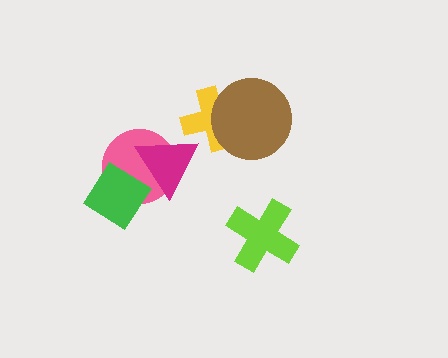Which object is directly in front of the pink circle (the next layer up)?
The green diamond is directly in front of the pink circle.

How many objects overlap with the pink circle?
2 objects overlap with the pink circle.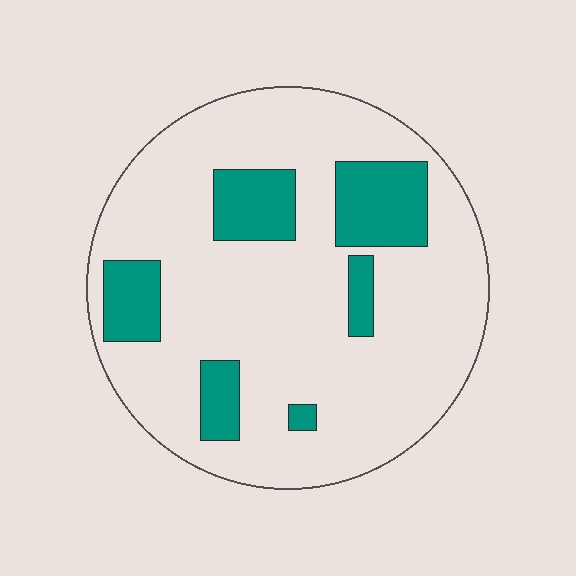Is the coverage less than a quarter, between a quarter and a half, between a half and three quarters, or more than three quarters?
Less than a quarter.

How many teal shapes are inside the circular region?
6.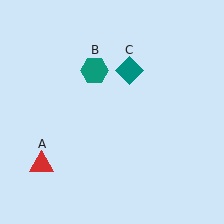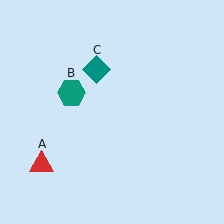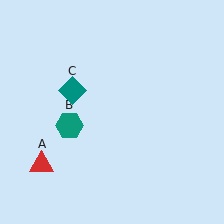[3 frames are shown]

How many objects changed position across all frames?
2 objects changed position: teal hexagon (object B), teal diamond (object C).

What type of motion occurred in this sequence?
The teal hexagon (object B), teal diamond (object C) rotated counterclockwise around the center of the scene.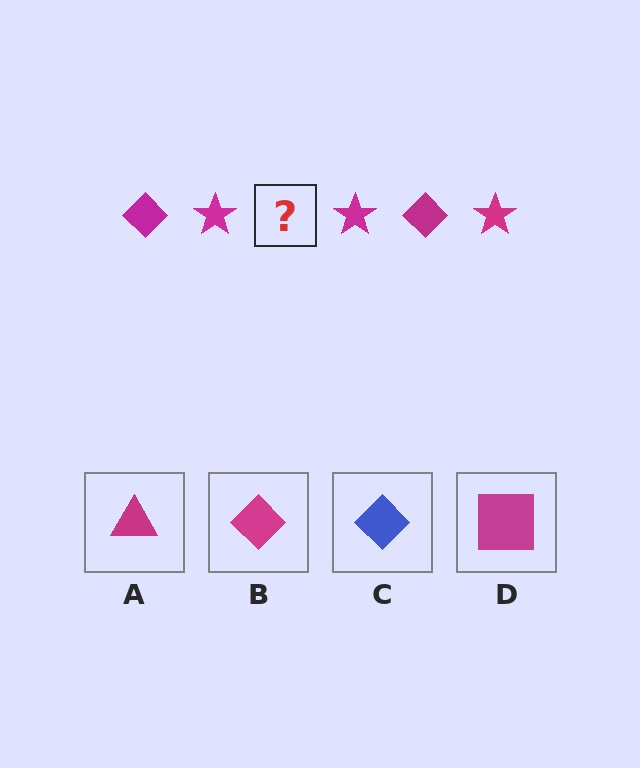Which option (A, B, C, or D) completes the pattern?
B.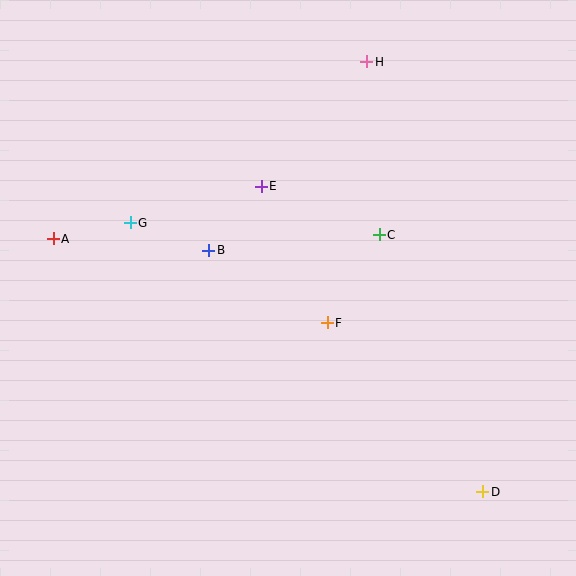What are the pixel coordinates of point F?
Point F is at (327, 323).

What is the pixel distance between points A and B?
The distance between A and B is 156 pixels.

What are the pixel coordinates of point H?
Point H is at (367, 62).